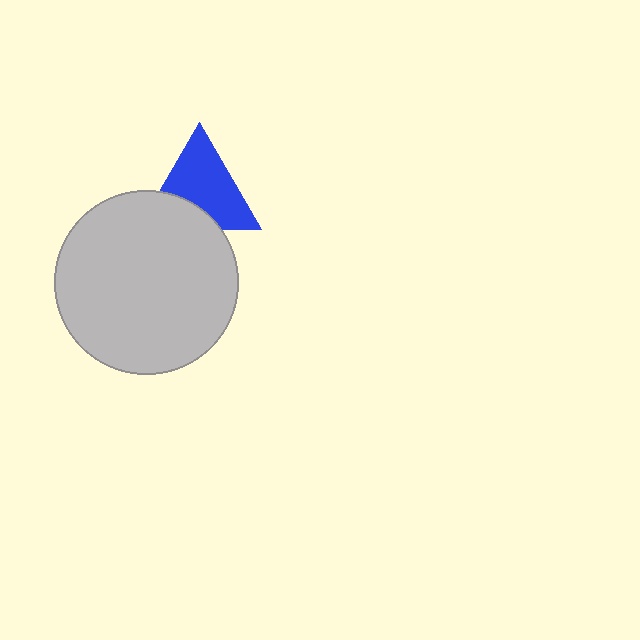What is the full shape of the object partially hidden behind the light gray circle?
The partially hidden object is a blue triangle.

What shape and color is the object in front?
The object in front is a light gray circle.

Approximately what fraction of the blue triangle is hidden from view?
Roughly 30% of the blue triangle is hidden behind the light gray circle.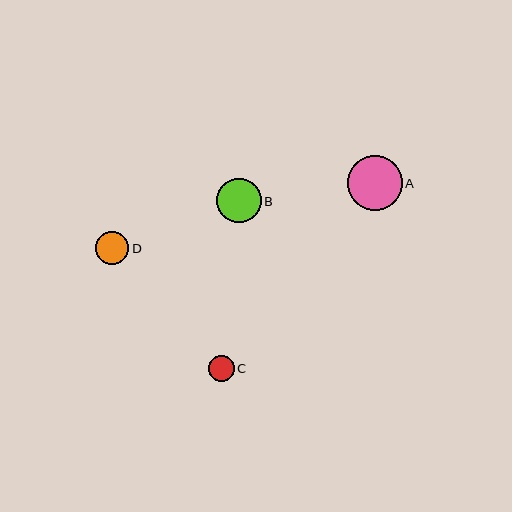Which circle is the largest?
Circle A is the largest with a size of approximately 55 pixels.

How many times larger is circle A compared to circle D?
Circle A is approximately 1.6 times the size of circle D.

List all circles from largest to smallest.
From largest to smallest: A, B, D, C.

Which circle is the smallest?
Circle C is the smallest with a size of approximately 26 pixels.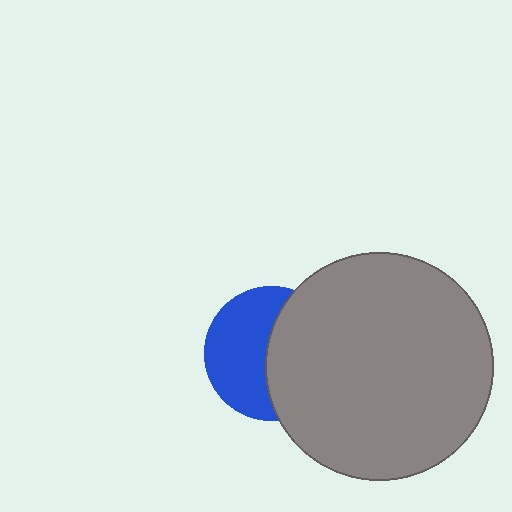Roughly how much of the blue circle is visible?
About half of it is visible (roughly 51%).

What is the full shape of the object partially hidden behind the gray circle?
The partially hidden object is a blue circle.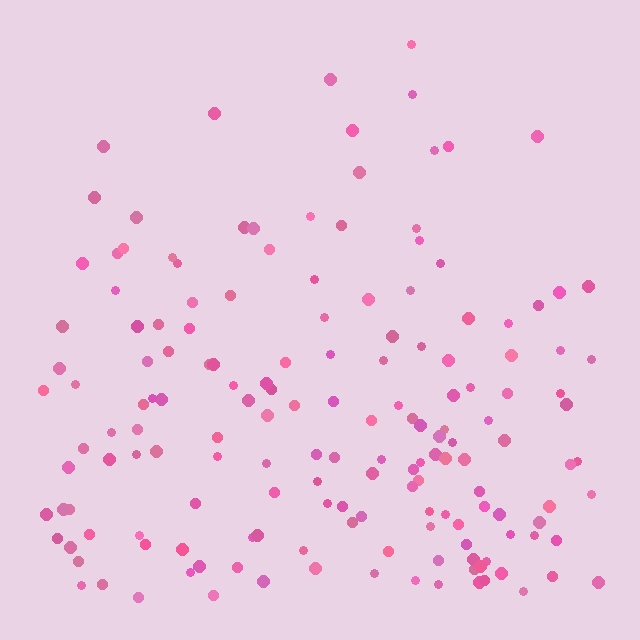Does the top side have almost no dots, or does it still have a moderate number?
Still a moderate number, just noticeably fewer than the bottom.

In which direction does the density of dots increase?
From top to bottom, with the bottom side densest.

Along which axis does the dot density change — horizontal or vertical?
Vertical.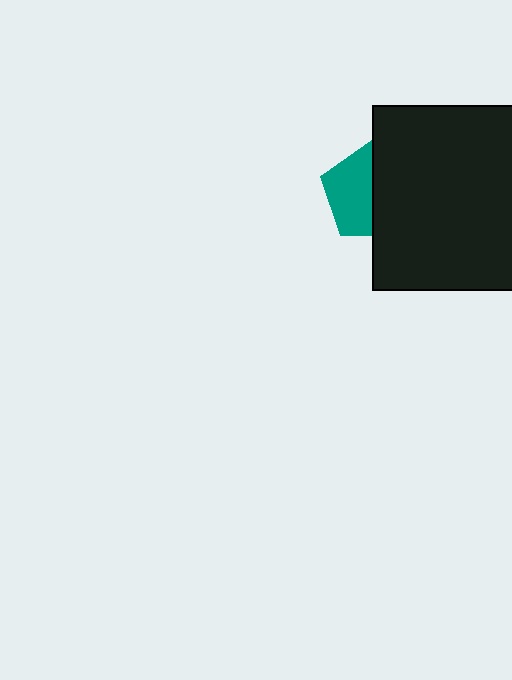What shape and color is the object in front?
The object in front is a black square.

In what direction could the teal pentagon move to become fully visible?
The teal pentagon could move left. That would shift it out from behind the black square entirely.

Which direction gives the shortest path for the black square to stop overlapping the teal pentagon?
Moving right gives the shortest separation.